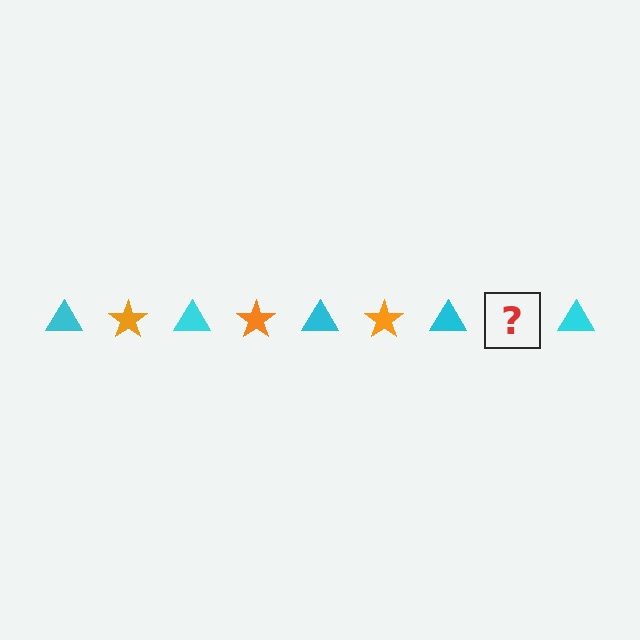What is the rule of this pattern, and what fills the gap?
The rule is that the pattern alternates between cyan triangle and orange star. The gap should be filled with an orange star.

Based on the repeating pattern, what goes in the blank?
The blank should be an orange star.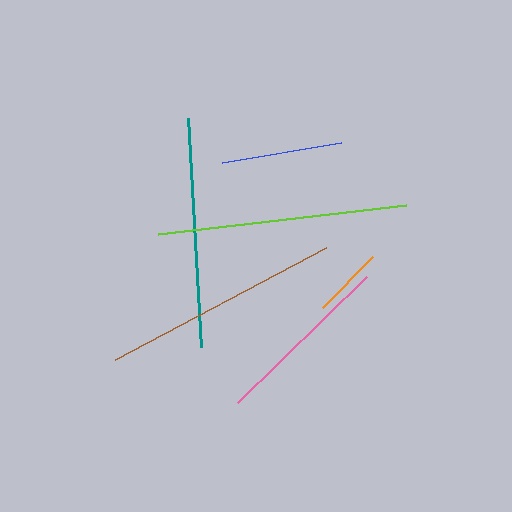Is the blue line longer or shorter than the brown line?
The brown line is longer than the blue line.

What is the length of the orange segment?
The orange segment is approximately 72 pixels long.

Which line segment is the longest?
The lime line is the longest at approximately 250 pixels.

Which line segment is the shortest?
The orange line is the shortest at approximately 72 pixels.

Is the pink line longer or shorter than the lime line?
The lime line is longer than the pink line.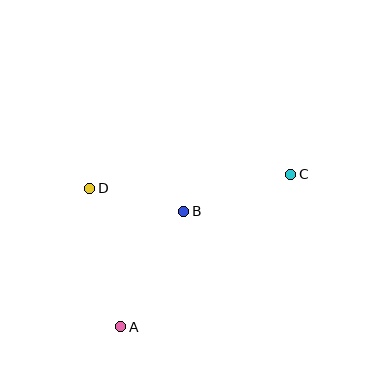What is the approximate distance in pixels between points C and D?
The distance between C and D is approximately 202 pixels.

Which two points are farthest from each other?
Points A and C are farthest from each other.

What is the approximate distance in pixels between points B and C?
The distance between B and C is approximately 113 pixels.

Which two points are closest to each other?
Points B and D are closest to each other.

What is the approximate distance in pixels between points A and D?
The distance between A and D is approximately 142 pixels.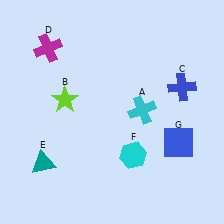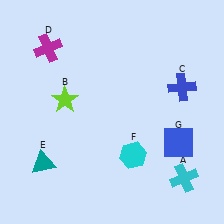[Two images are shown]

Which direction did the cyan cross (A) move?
The cyan cross (A) moved down.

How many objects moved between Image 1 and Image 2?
1 object moved between the two images.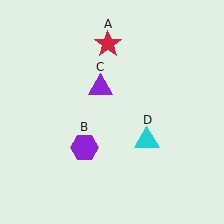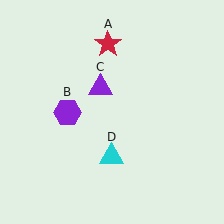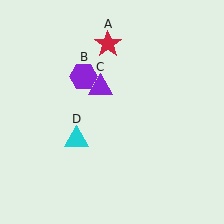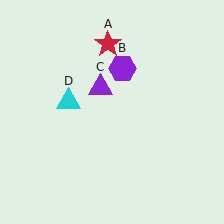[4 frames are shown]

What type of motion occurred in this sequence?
The purple hexagon (object B), cyan triangle (object D) rotated clockwise around the center of the scene.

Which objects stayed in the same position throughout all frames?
Red star (object A) and purple triangle (object C) remained stationary.